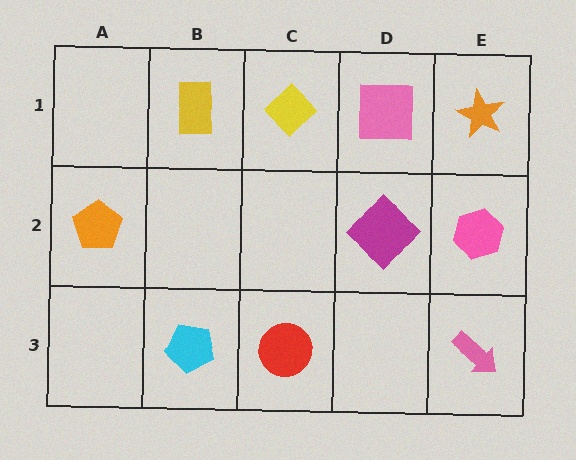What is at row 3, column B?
A cyan pentagon.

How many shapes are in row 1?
4 shapes.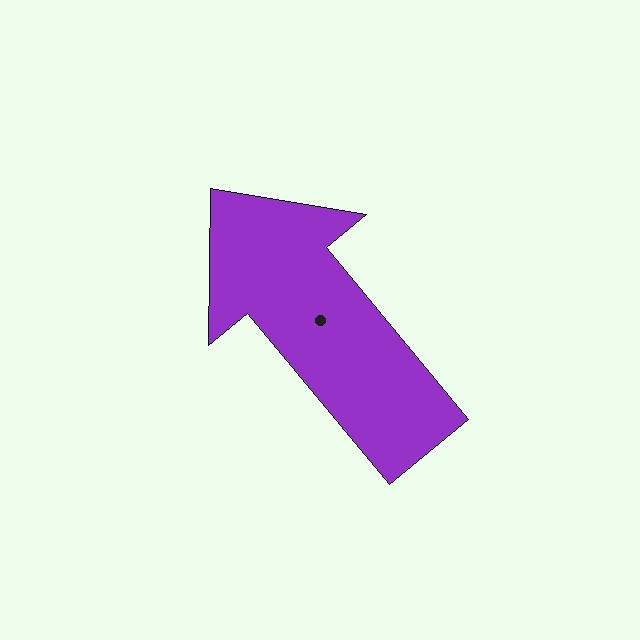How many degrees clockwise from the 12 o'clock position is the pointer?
Approximately 320 degrees.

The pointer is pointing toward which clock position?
Roughly 11 o'clock.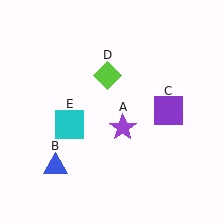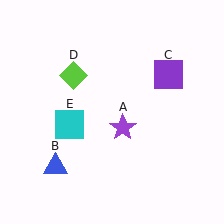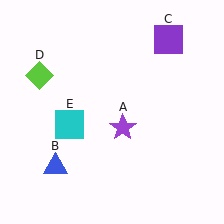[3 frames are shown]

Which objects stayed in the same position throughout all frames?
Purple star (object A) and blue triangle (object B) and cyan square (object E) remained stationary.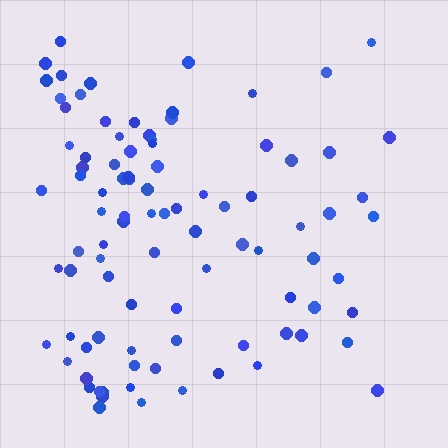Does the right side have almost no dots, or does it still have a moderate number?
Still a moderate number, just noticeably fewer than the left.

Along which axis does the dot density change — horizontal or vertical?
Horizontal.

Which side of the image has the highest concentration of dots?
The left.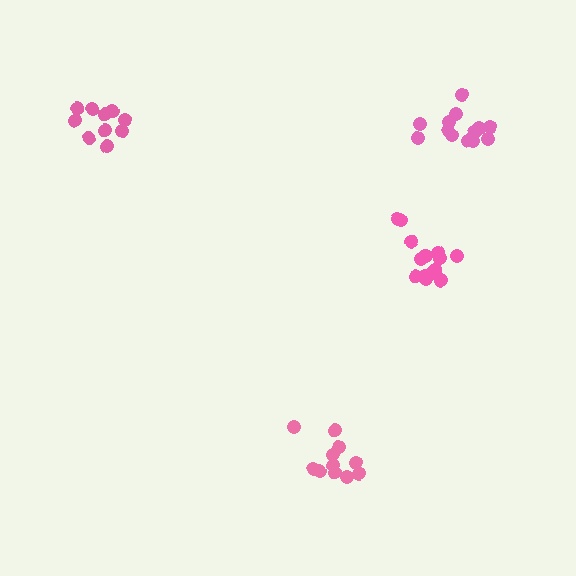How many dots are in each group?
Group 1: 15 dots, Group 2: 11 dots, Group 3: 10 dots, Group 4: 13 dots (49 total).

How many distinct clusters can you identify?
There are 4 distinct clusters.